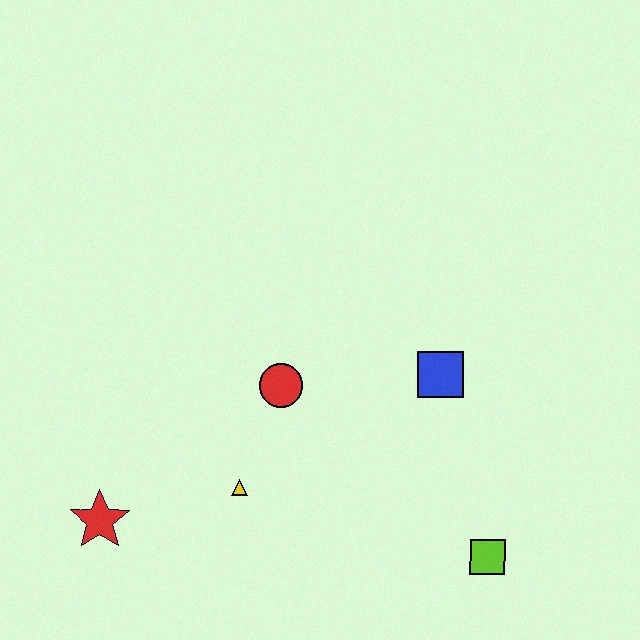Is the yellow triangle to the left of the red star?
No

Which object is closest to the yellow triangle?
The red circle is closest to the yellow triangle.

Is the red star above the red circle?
No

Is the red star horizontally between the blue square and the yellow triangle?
No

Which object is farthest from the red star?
The lime square is farthest from the red star.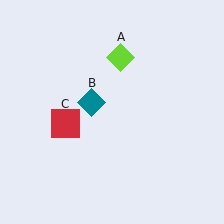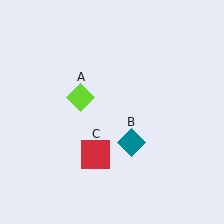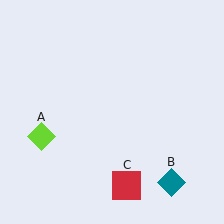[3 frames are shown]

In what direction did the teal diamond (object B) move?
The teal diamond (object B) moved down and to the right.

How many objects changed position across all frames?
3 objects changed position: lime diamond (object A), teal diamond (object B), red square (object C).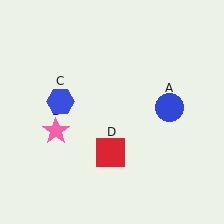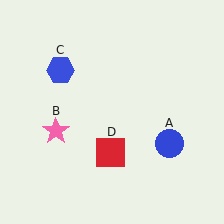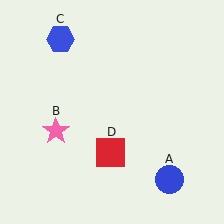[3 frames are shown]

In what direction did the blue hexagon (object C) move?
The blue hexagon (object C) moved up.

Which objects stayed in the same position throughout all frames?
Pink star (object B) and red square (object D) remained stationary.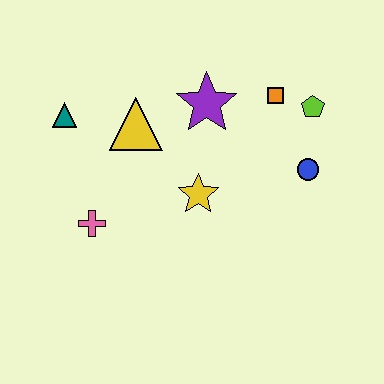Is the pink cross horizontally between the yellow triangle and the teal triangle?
Yes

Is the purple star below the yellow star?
No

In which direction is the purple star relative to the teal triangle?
The purple star is to the right of the teal triangle.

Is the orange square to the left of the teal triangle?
No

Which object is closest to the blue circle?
The lime pentagon is closest to the blue circle.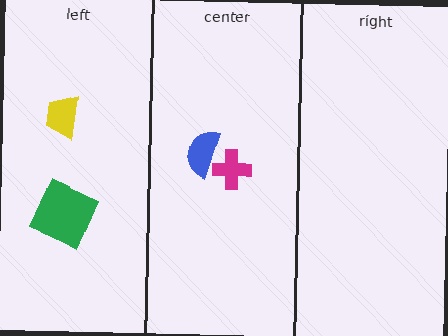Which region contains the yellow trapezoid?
The left region.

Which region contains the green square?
The left region.